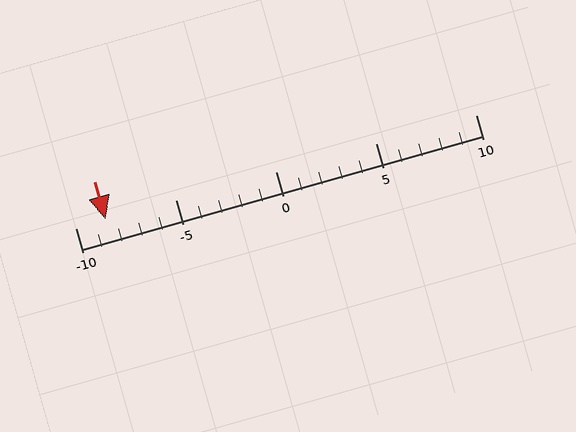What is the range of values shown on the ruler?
The ruler shows values from -10 to 10.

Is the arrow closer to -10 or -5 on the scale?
The arrow is closer to -10.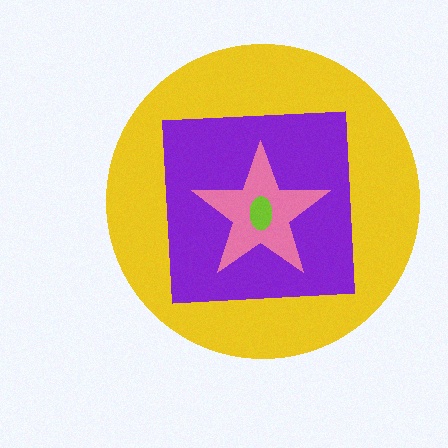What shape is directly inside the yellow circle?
The purple square.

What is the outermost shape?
The yellow circle.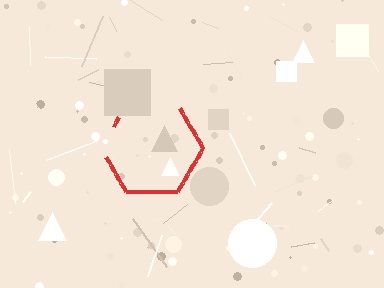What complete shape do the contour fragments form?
The contour fragments form a hexagon.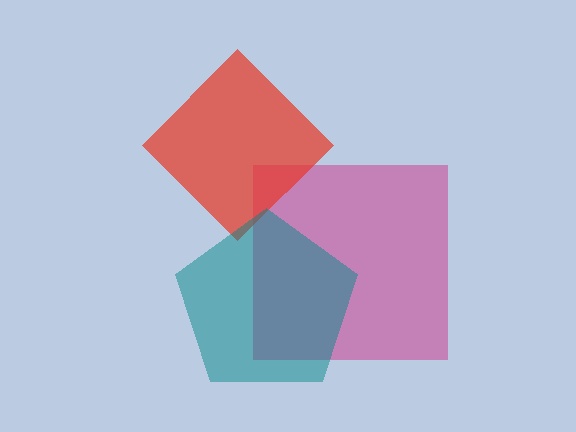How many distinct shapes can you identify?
There are 3 distinct shapes: a magenta square, a red diamond, a teal pentagon.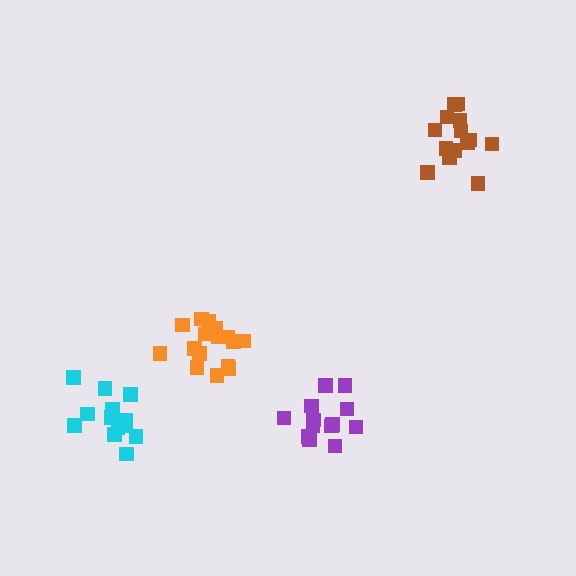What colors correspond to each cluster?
The clusters are colored: brown, purple, orange, cyan.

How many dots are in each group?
Group 1: 14 dots, Group 2: 13 dots, Group 3: 16 dots, Group 4: 13 dots (56 total).